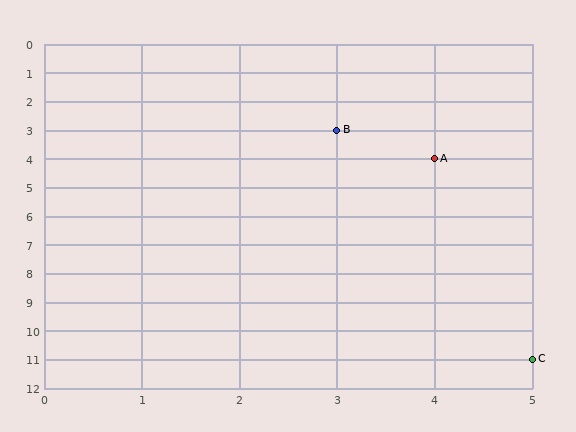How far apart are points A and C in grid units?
Points A and C are 1 column and 7 rows apart (about 7.1 grid units diagonally).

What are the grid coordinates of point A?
Point A is at grid coordinates (4, 4).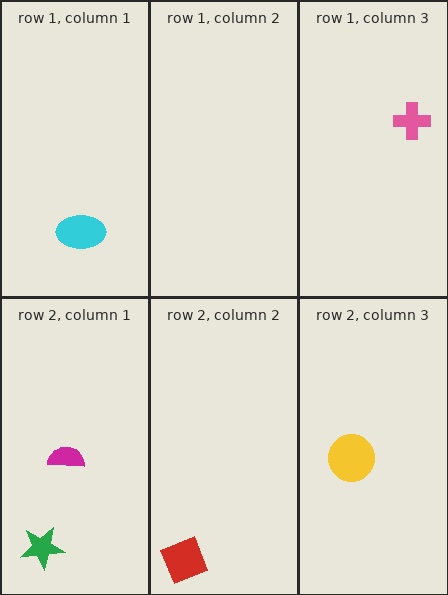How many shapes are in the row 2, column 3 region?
1.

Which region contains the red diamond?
The row 2, column 2 region.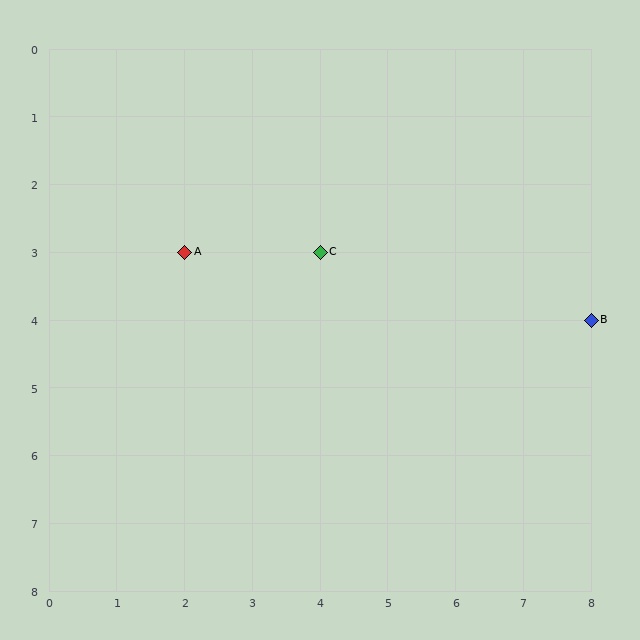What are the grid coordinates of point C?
Point C is at grid coordinates (4, 3).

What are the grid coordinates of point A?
Point A is at grid coordinates (2, 3).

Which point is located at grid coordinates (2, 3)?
Point A is at (2, 3).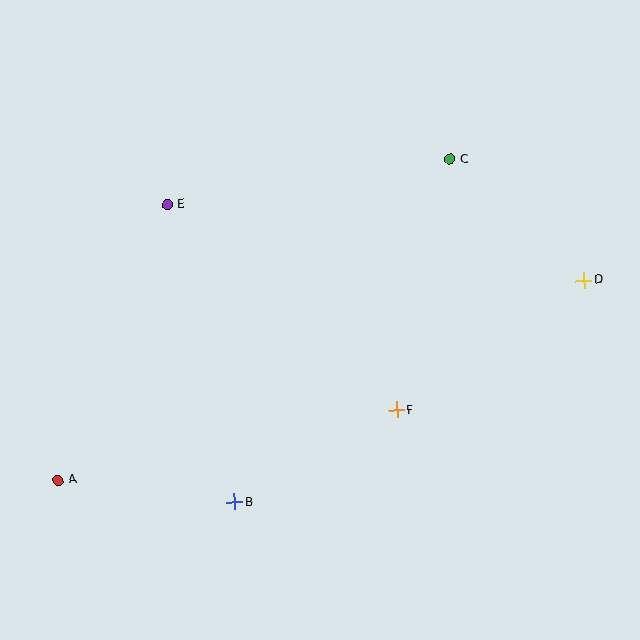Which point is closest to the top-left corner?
Point E is closest to the top-left corner.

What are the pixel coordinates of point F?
Point F is at (397, 410).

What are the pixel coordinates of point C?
Point C is at (450, 159).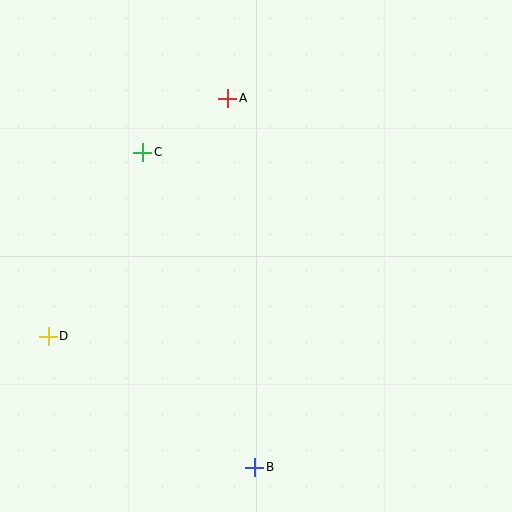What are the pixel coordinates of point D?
Point D is at (48, 336).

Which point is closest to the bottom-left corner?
Point D is closest to the bottom-left corner.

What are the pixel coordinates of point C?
Point C is at (143, 152).